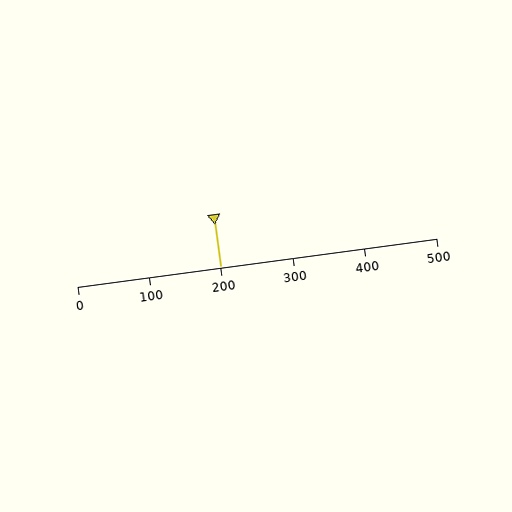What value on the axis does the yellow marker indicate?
The marker indicates approximately 200.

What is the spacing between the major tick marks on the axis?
The major ticks are spaced 100 apart.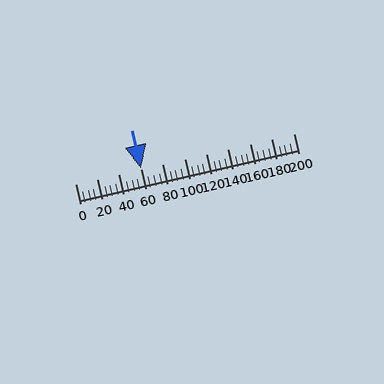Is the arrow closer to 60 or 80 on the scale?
The arrow is closer to 60.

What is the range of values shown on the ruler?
The ruler shows values from 0 to 200.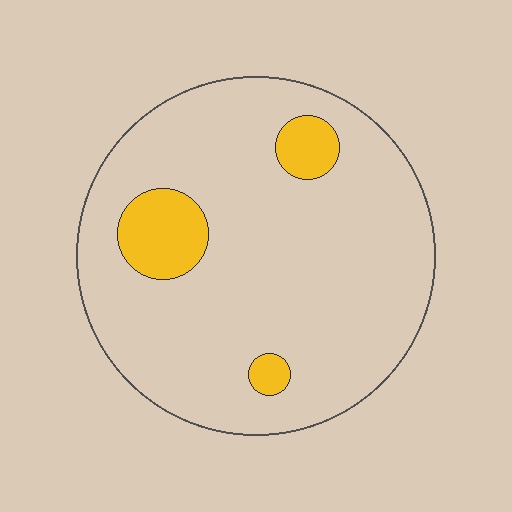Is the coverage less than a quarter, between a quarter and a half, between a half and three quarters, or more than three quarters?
Less than a quarter.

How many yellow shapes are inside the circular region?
3.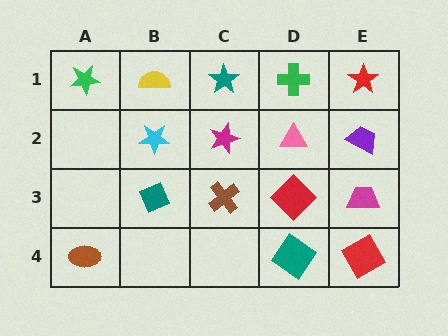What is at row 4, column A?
A brown ellipse.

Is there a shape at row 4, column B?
No, that cell is empty.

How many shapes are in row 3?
4 shapes.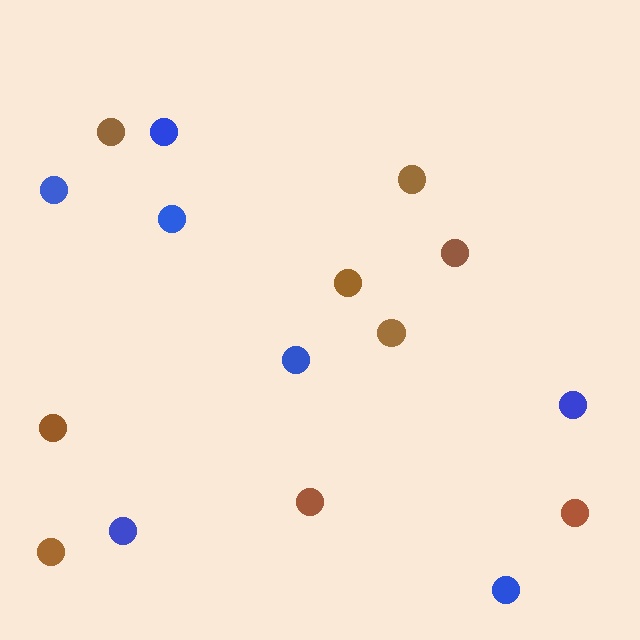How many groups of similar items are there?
There are 2 groups: one group of brown circles (9) and one group of blue circles (7).